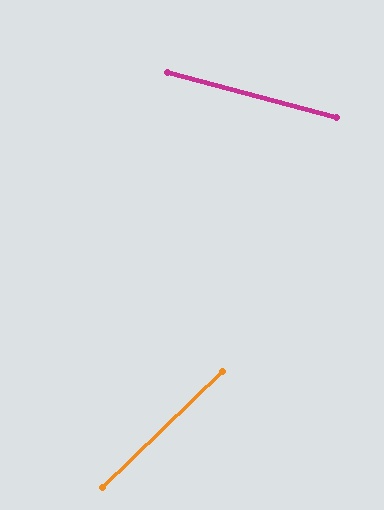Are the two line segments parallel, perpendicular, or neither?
Neither parallel nor perpendicular — they differ by about 59°.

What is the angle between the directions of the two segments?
Approximately 59 degrees.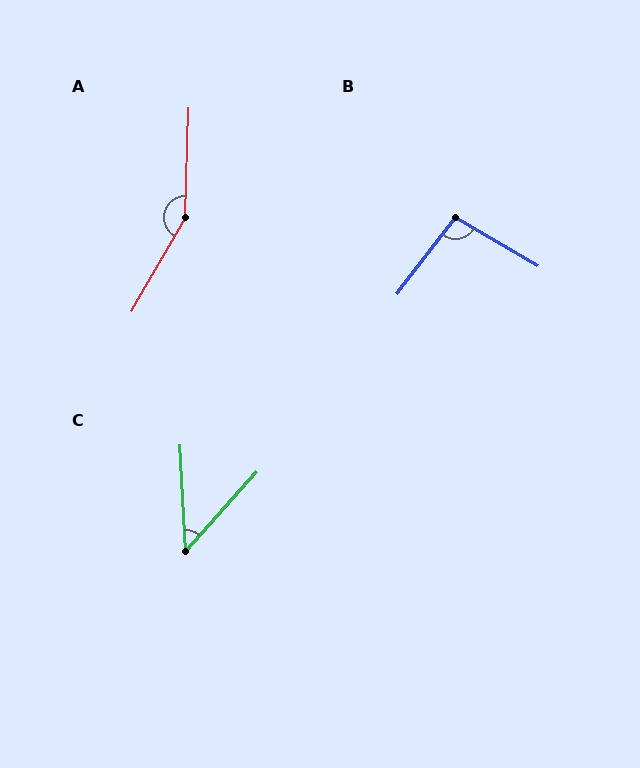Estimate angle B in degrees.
Approximately 97 degrees.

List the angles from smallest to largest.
C (45°), B (97°), A (152°).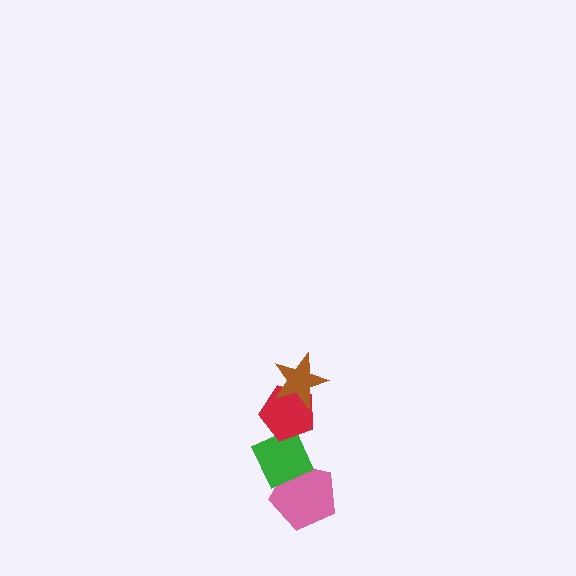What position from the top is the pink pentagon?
The pink pentagon is 4th from the top.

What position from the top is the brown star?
The brown star is 1st from the top.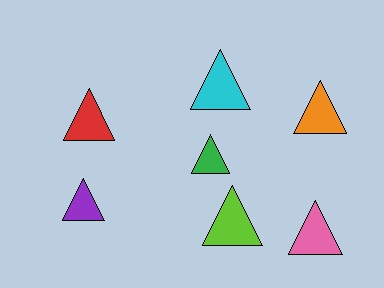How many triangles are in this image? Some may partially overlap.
There are 7 triangles.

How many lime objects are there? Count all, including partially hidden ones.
There is 1 lime object.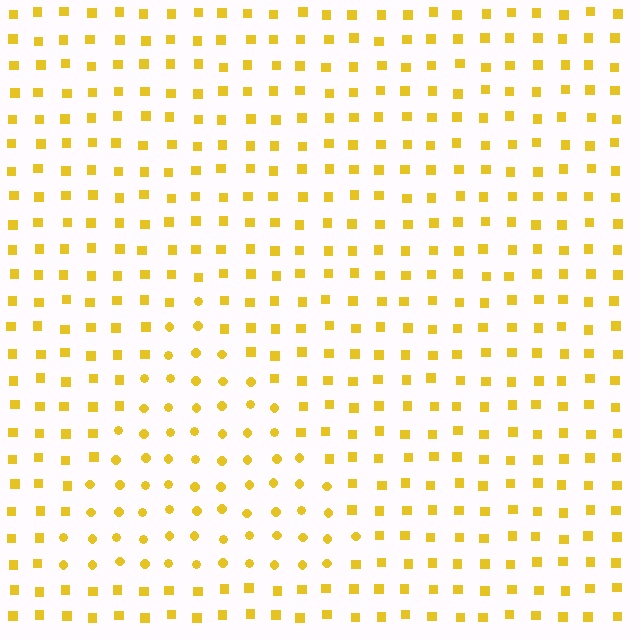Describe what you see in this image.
The image is filled with small yellow elements arranged in a uniform grid. A triangle-shaped region contains circles, while the surrounding area contains squares. The boundary is defined purely by the change in element shape.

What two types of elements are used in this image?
The image uses circles inside the triangle region and squares outside it.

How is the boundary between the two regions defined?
The boundary is defined by a change in element shape: circles inside vs. squares outside. All elements share the same color and spacing.